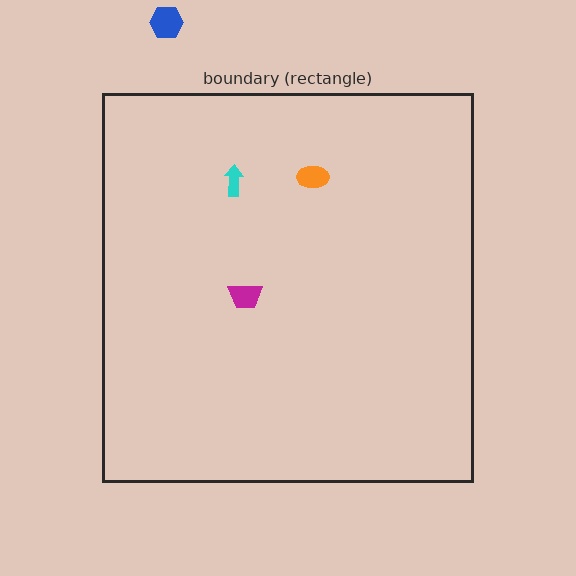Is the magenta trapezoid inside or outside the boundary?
Inside.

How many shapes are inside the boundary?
3 inside, 1 outside.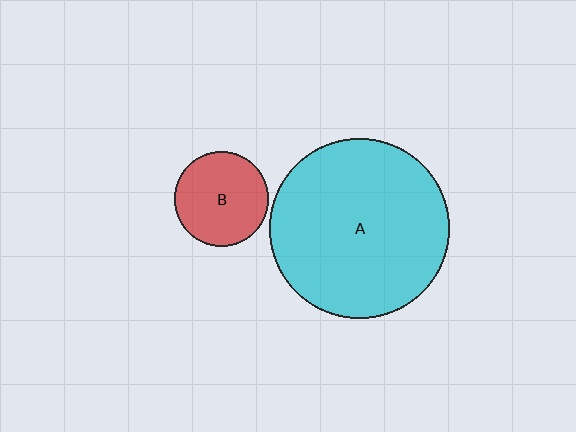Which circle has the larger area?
Circle A (cyan).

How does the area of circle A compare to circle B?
Approximately 3.6 times.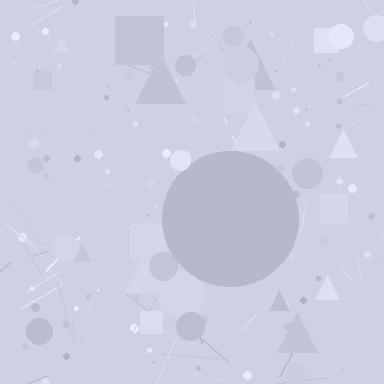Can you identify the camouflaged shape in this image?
The camouflaged shape is a circle.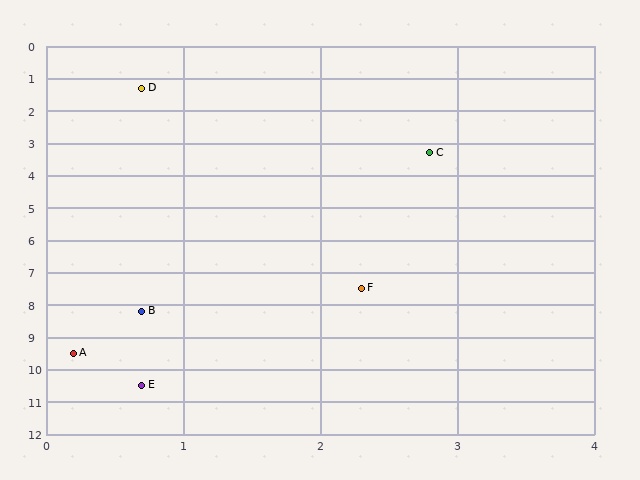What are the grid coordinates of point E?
Point E is at approximately (0.7, 10.5).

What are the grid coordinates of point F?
Point F is at approximately (2.3, 7.5).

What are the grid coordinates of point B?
Point B is at approximately (0.7, 8.2).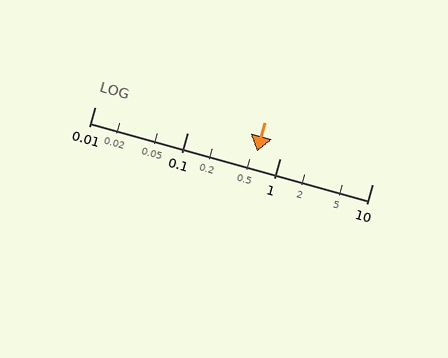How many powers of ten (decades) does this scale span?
The scale spans 3 decades, from 0.01 to 10.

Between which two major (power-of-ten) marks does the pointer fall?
The pointer is between 0.1 and 1.